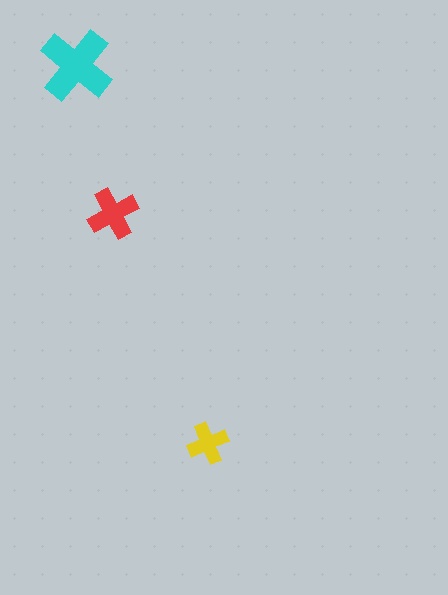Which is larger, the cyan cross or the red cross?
The cyan one.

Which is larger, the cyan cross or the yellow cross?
The cyan one.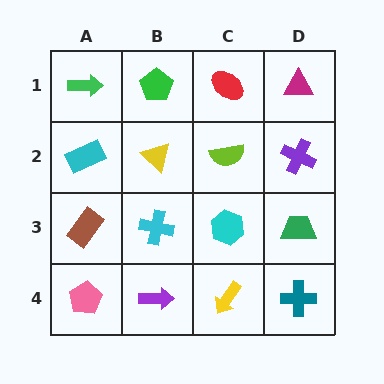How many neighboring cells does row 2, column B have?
4.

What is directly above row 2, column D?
A magenta triangle.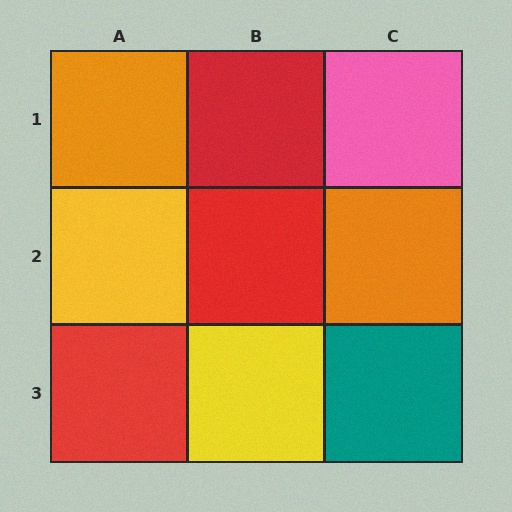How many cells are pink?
1 cell is pink.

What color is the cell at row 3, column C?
Teal.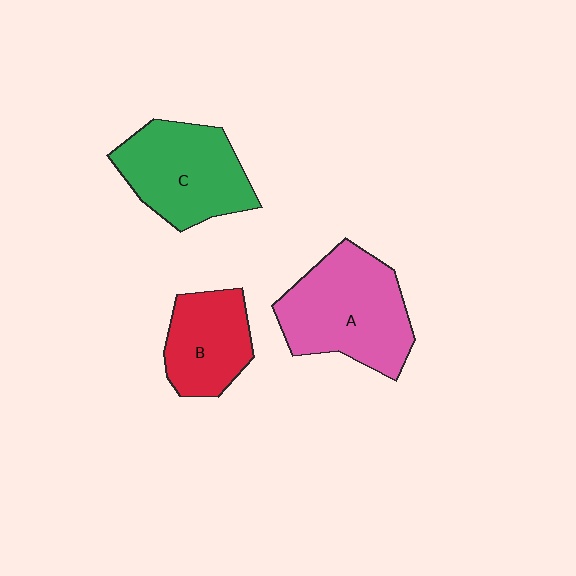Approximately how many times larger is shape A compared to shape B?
Approximately 1.6 times.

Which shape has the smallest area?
Shape B (red).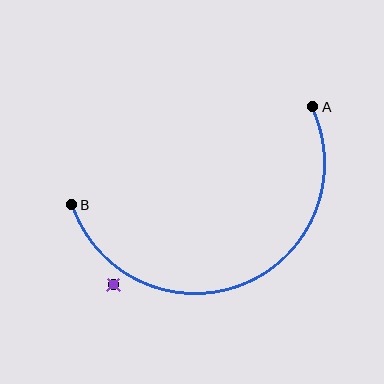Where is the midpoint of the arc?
The arc midpoint is the point on the curve farthest from the straight line joining A and B. It sits below that line.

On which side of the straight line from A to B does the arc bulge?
The arc bulges below the straight line connecting A and B.